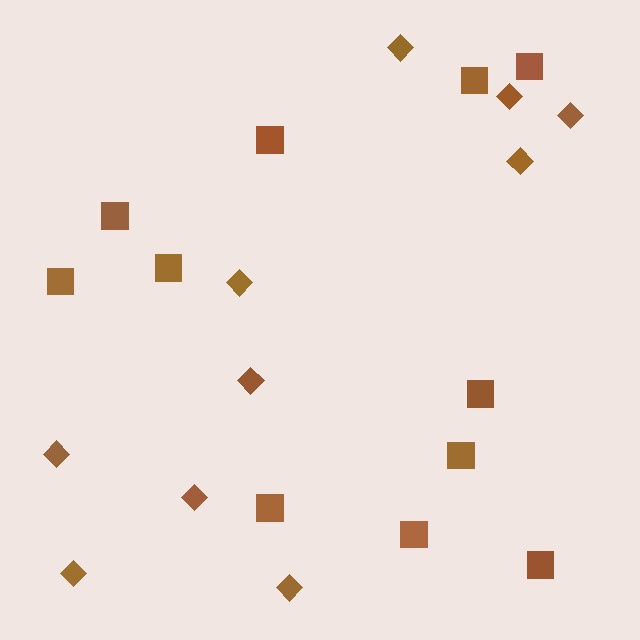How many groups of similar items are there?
There are 2 groups: one group of diamonds (10) and one group of squares (11).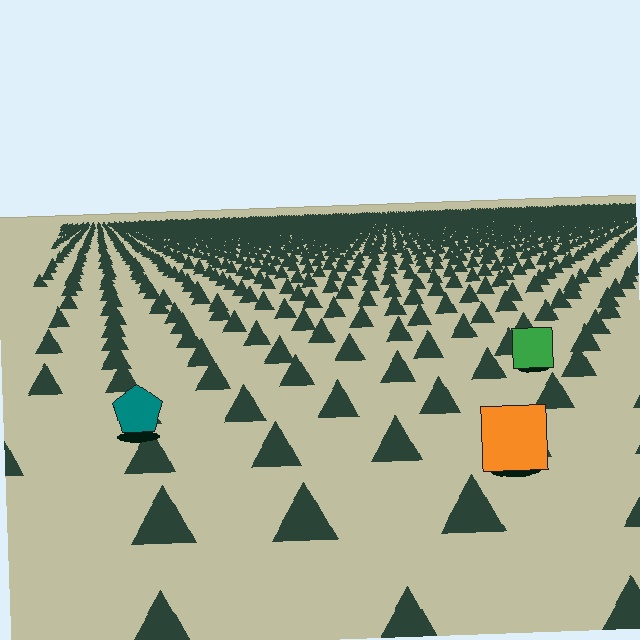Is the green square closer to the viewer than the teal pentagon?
No. The teal pentagon is closer — you can tell from the texture gradient: the ground texture is coarser near it.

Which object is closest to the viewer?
The orange square is closest. The texture marks near it are larger and more spread out.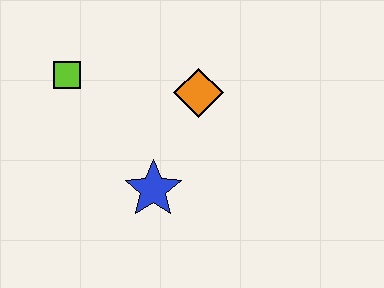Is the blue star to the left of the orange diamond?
Yes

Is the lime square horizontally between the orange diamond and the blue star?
No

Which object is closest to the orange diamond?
The blue star is closest to the orange diamond.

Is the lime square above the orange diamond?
Yes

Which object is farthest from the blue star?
The lime square is farthest from the blue star.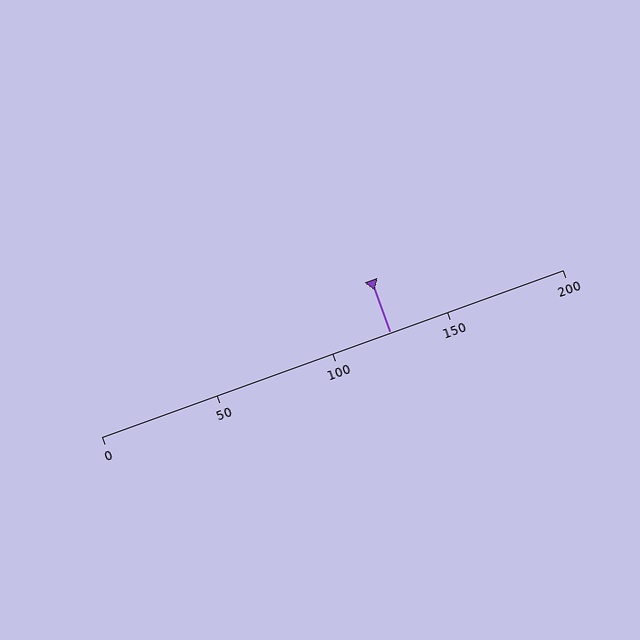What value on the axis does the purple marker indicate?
The marker indicates approximately 125.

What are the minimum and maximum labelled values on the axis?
The axis runs from 0 to 200.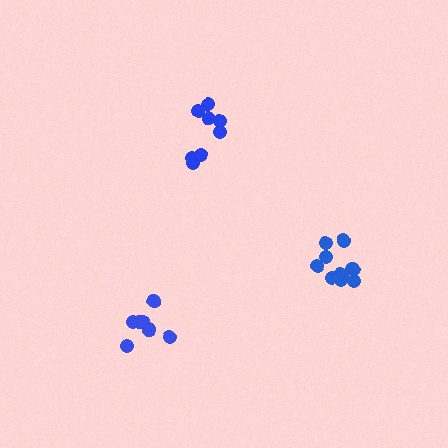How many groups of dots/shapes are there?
There are 3 groups.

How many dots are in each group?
Group 1: 8 dots, Group 2: 7 dots, Group 3: 10 dots (25 total).